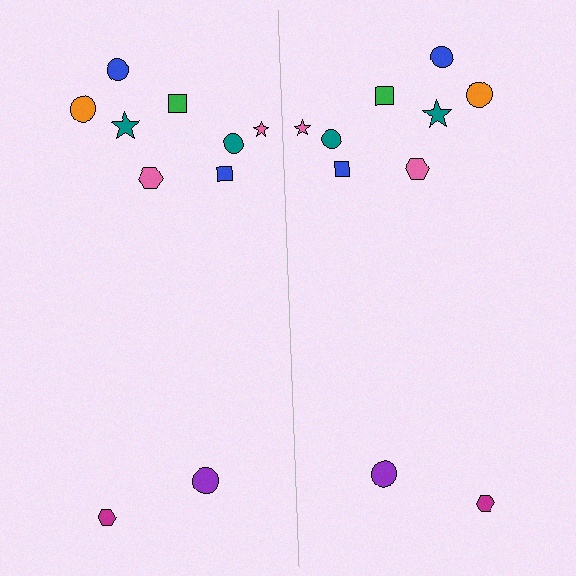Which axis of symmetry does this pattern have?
The pattern has a vertical axis of symmetry running through the center of the image.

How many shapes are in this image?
There are 20 shapes in this image.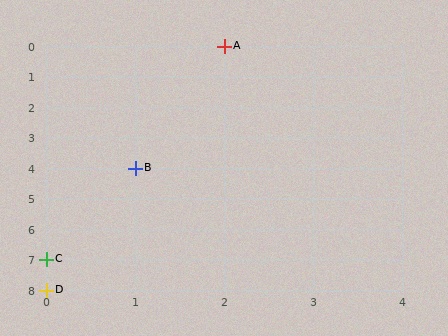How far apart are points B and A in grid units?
Points B and A are 1 column and 4 rows apart (about 4.1 grid units diagonally).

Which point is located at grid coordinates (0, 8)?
Point D is at (0, 8).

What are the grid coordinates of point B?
Point B is at grid coordinates (1, 4).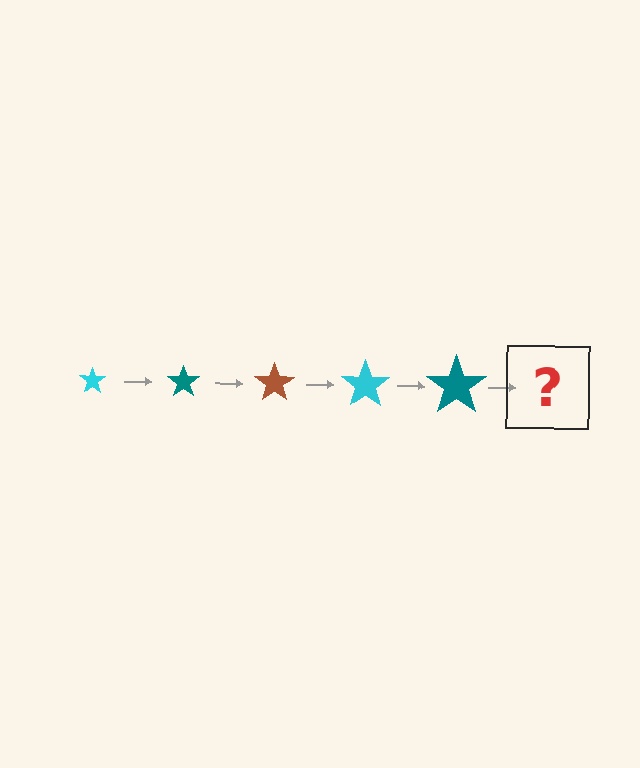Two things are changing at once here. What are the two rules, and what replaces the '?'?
The two rules are that the star grows larger each step and the color cycles through cyan, teal, and brown. The '?' should be a brown star, larger than the previous one.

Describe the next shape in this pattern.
It should be a brown star, larger than the previous one.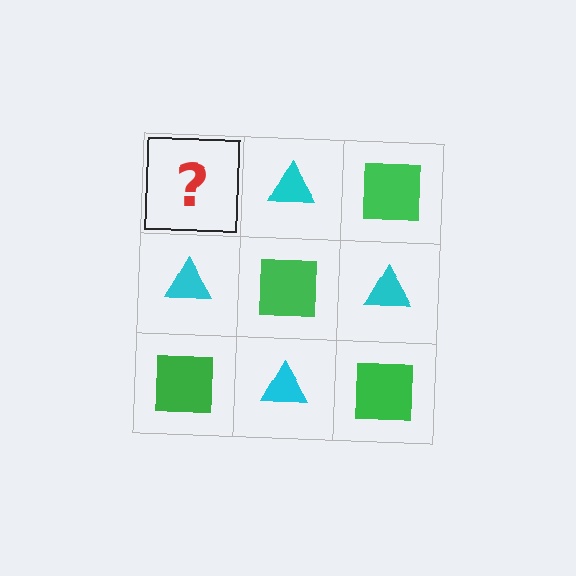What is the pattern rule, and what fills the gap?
The rule is that it alternates green square and cyan triangle in a checkerboard pattern. The gap should be filled with a green square.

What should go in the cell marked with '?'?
The missing cell should contain a green square.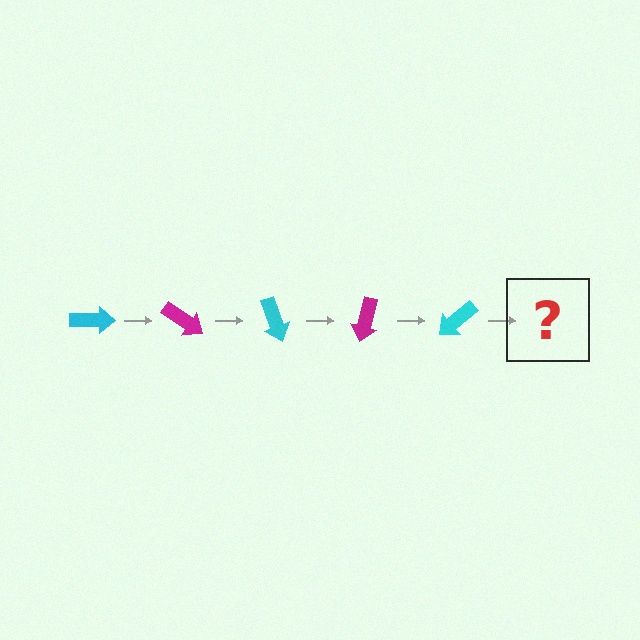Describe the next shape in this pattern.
It should be a magenta arrow, rotated 175 degrees from the start.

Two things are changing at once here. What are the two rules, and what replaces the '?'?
The two rules are that it rotates 35 degrees each step and the color cycles through cyan and magenta. The '?' should be a magenta arrow, rotated 175 degrees from the start.